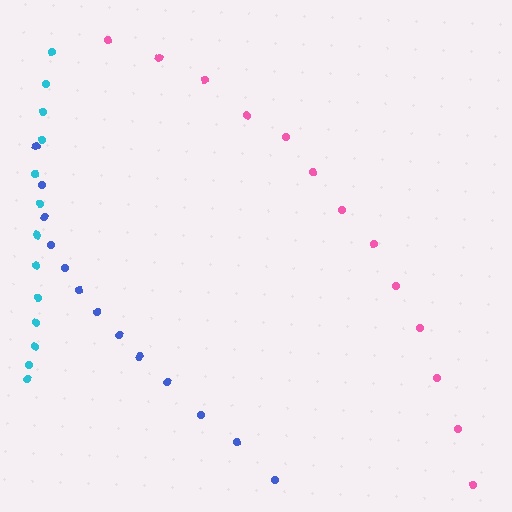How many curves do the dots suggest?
There are 3 distinct paths.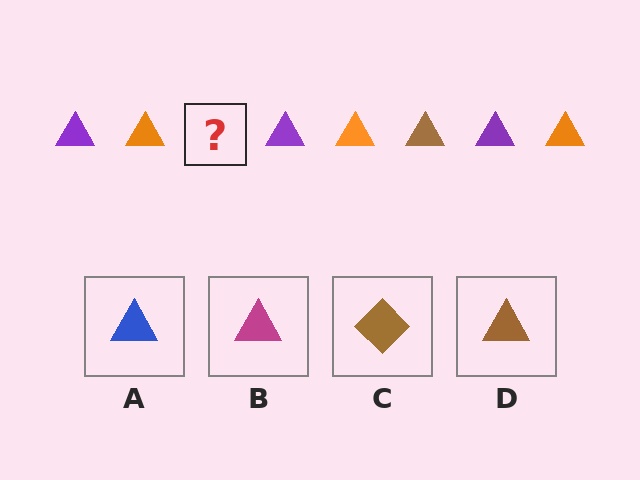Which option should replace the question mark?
Option D.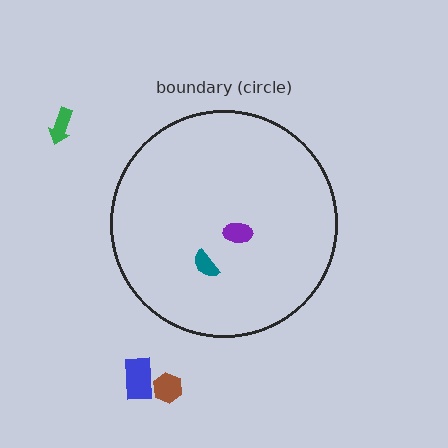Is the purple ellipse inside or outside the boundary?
Inside.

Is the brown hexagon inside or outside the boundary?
Outside.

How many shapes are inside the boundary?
2 inside, 3 outside.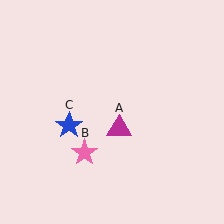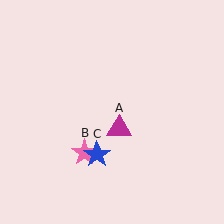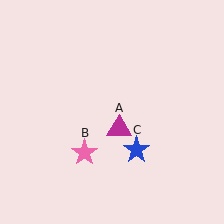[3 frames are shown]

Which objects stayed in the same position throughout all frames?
Magenta triangle (object A) and pink star (object B) remained stationary.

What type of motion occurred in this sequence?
The blue star (object C) rotated counterclockwise around the center of the scene.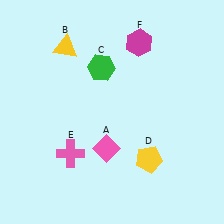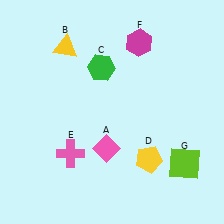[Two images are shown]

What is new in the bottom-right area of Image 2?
A lime square (G) was added in the bottom-right area of Image 2.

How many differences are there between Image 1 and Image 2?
There is 1 difference between the two images.